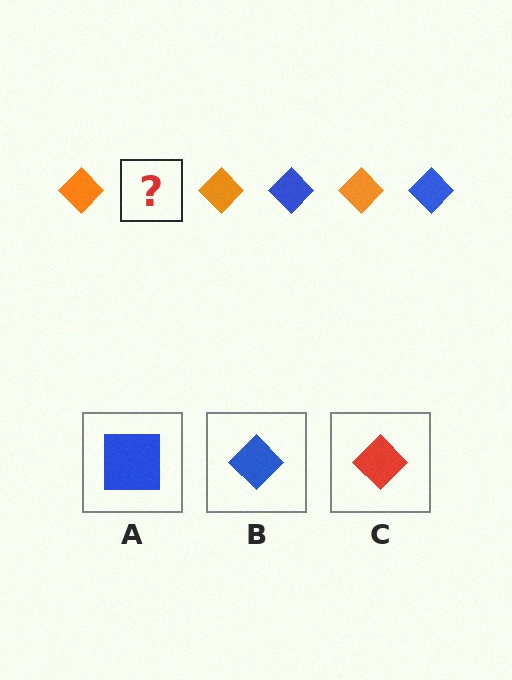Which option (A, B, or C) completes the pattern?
B.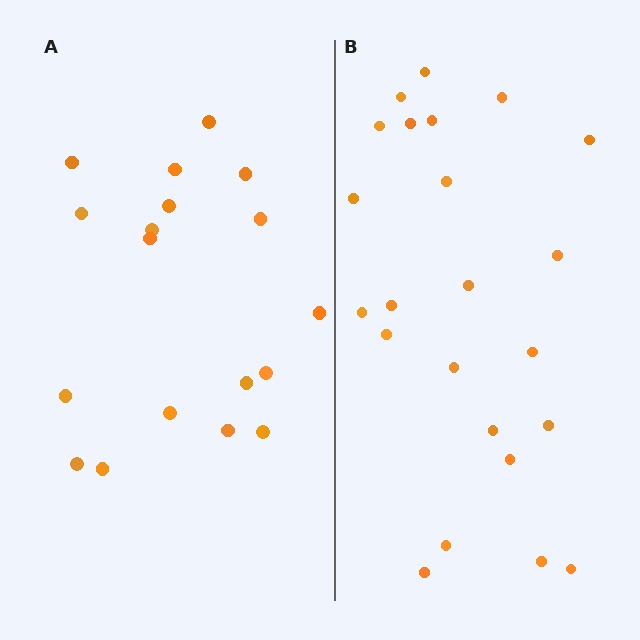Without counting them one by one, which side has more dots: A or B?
Region B (the right region) has more dots.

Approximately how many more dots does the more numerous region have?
Region B has about 5 more dots than region A.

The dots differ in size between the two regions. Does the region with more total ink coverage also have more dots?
No. Region A has more total ink coverage because its dots are larger, but region B actually contains more individual dots. Total area can be misleading — the number of items is what matters here.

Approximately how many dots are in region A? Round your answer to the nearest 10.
About 20 dots. (The exact count is 18, which rounds to 20.)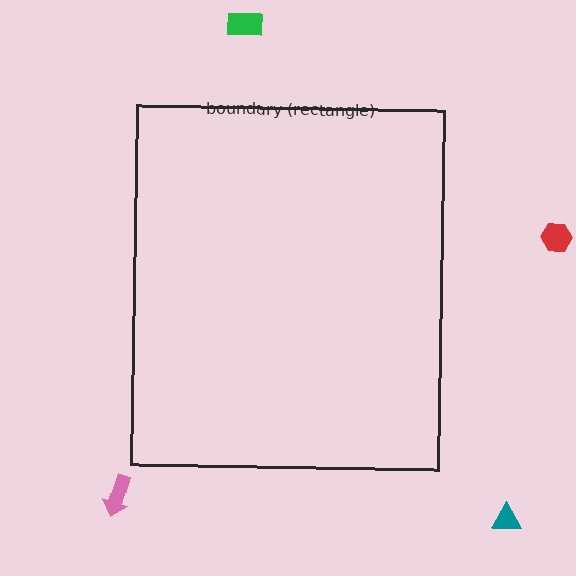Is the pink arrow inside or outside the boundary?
Outside.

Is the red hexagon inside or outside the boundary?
Outside.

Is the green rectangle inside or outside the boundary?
Outside.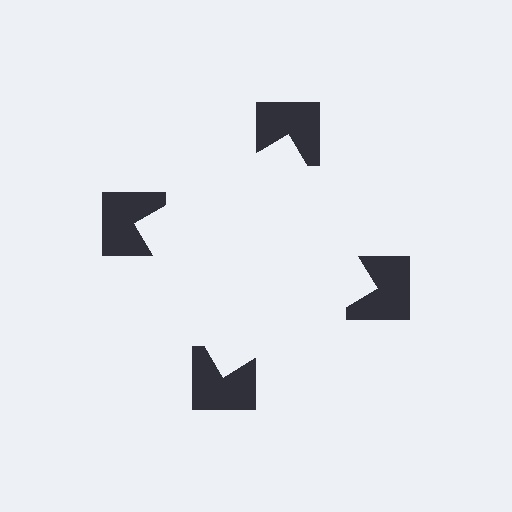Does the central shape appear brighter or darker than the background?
It typically appears slightly brighter than the background, even though no actual brightness change is drawn.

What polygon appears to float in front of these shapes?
An illusory square — its edges are inferred from the aligned wedge cuts in the notched squares, not physically drawn.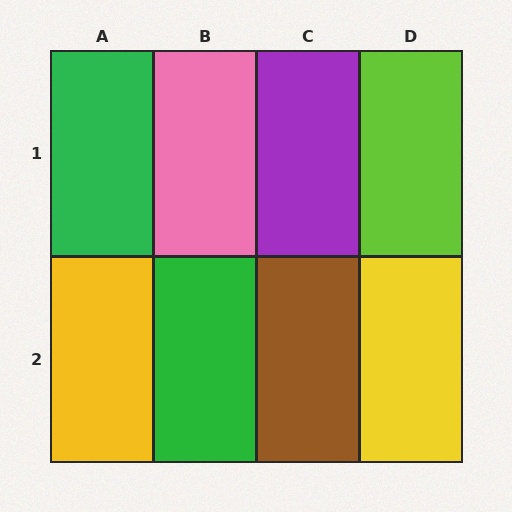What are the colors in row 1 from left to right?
Green, pink, purple, lime.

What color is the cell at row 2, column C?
Brown.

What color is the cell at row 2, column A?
Yellow.